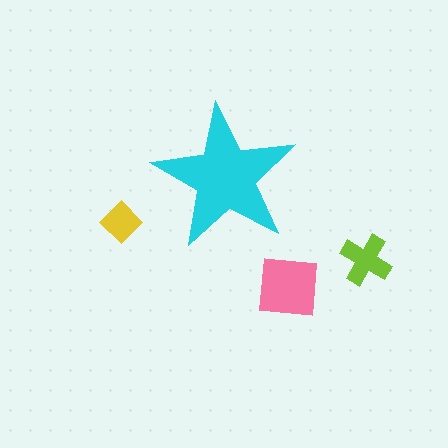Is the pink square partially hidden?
No, the pink square is fully visible.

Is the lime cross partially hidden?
No, the lime cross is fully visible.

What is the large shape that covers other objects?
A cyan star.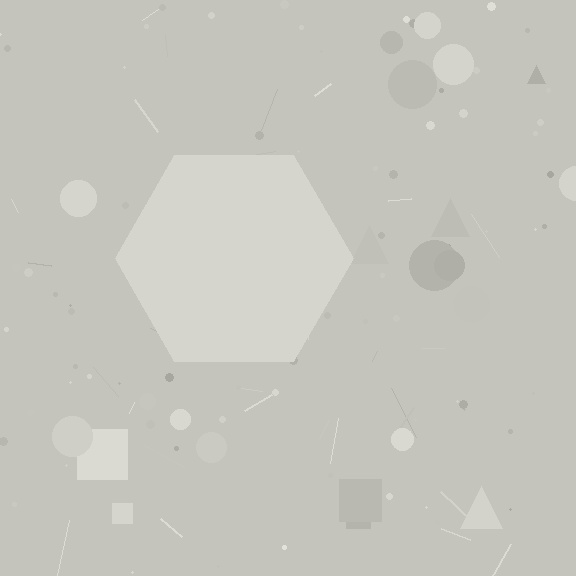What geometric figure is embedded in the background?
A hexagon is embedded in the background.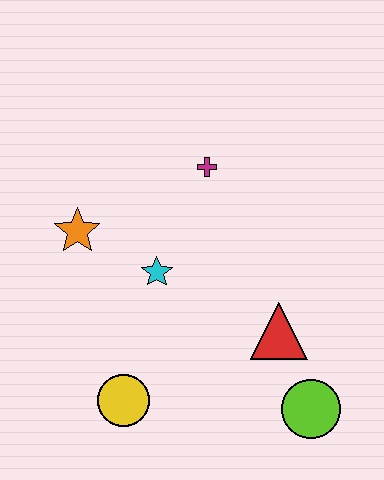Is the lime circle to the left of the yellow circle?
No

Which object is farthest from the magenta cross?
The lime circle is farthest from the magenta cross.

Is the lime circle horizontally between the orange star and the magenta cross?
No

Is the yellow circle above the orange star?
No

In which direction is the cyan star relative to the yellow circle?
The cyan star is above the yellow circle.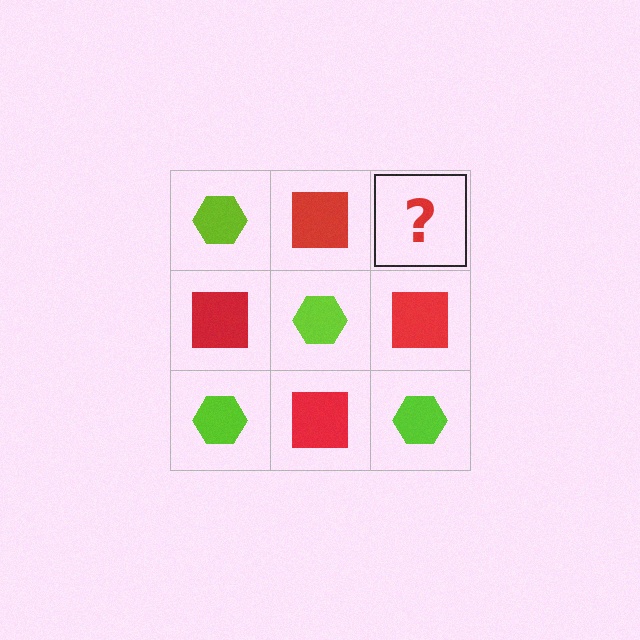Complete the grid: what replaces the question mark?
The question mark should be replaced with a lime hexagon.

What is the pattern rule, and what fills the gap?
The rule is that it alternates lime hexagon and red square in a checkerboard pattern. The gap should be filled with a lime hexagon.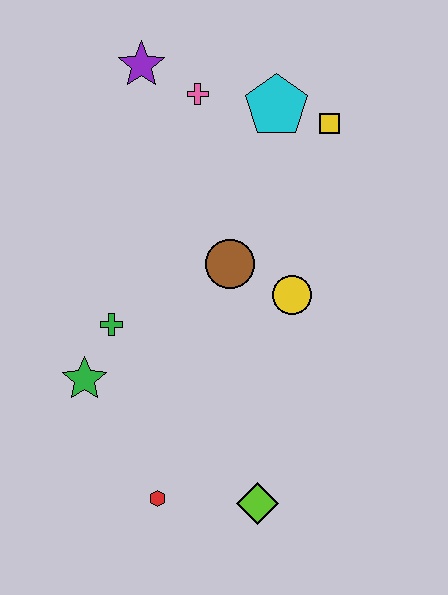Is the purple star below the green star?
No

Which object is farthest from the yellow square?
The red hexagon is farthest from the yellow square.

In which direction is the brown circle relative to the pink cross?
The brown circle is below the pink cross.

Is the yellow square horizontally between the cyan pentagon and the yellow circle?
No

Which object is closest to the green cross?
The green star is closest to the green cross.